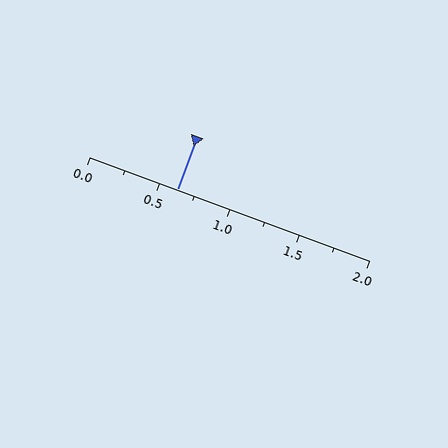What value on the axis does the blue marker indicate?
The marker indicates approximately 0.62.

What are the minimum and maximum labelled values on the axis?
The axis runs from 0.0 to 2.0.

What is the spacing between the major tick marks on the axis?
The major ticks are spaced 0.5 apart.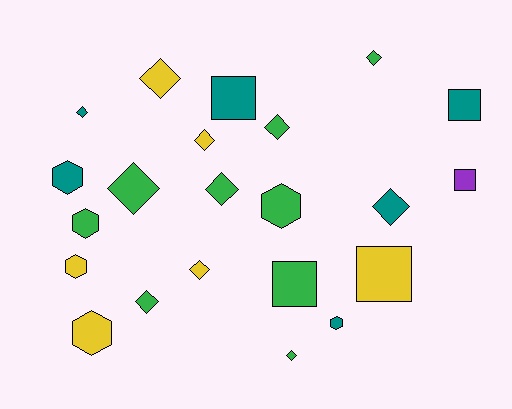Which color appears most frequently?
Green, with 9 objects.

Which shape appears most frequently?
Diamond, with 11 objects.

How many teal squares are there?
There are 2 teal squares.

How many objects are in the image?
There are 22 objects.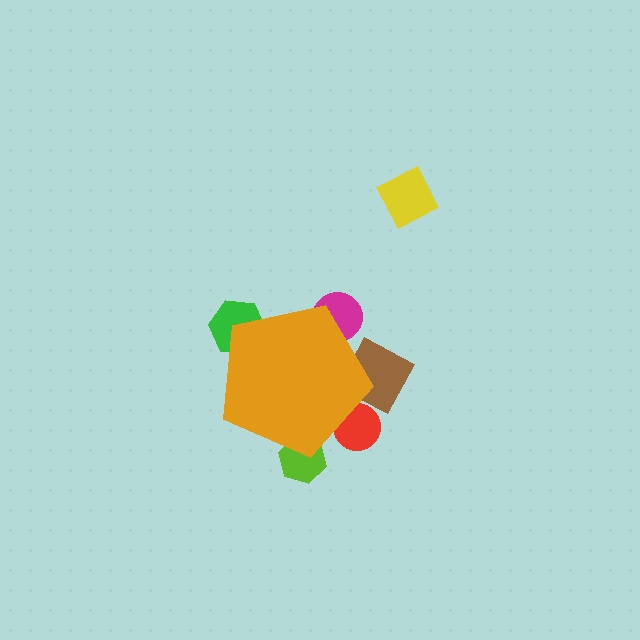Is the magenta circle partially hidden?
Yes, the magenta circle is partially hidden behind the orange pentagon.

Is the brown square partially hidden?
Yes, the brown square is partially hidden behind the orange pentagon.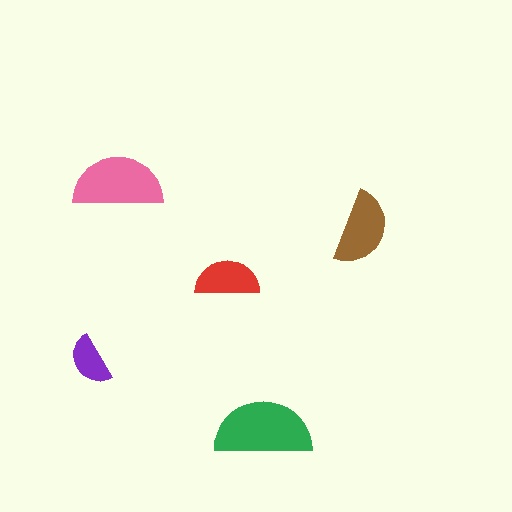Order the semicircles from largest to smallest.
the green one, the pink one, the brown one, the red one, the purple one.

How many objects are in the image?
There are 5 objects in the image.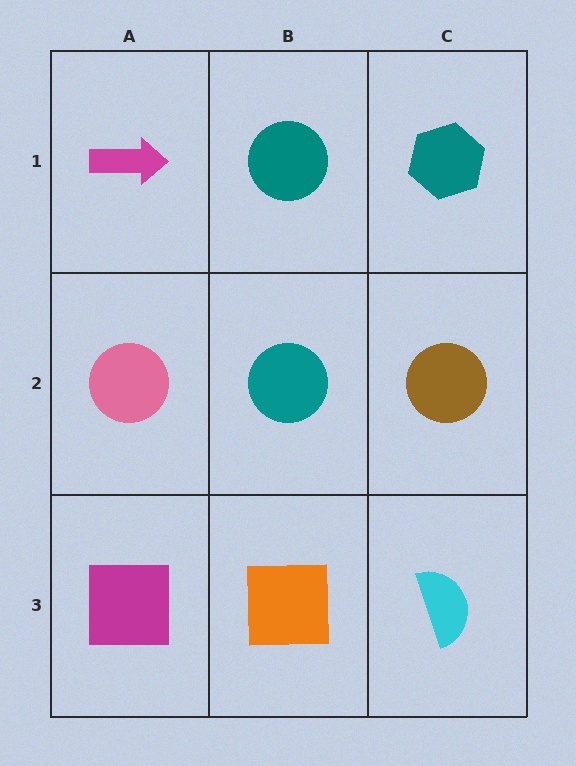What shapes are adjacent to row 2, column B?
A teal circle (row 1, column B), an orange square (row 3, column B), a pink circle (row 2, column A), a brown circle (row 2, column C).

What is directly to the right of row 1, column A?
A teal circle.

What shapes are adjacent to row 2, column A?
A magenta arrow (row 1, column A), a magenta square (row 3, column A), a teal circle (row 2, column B).